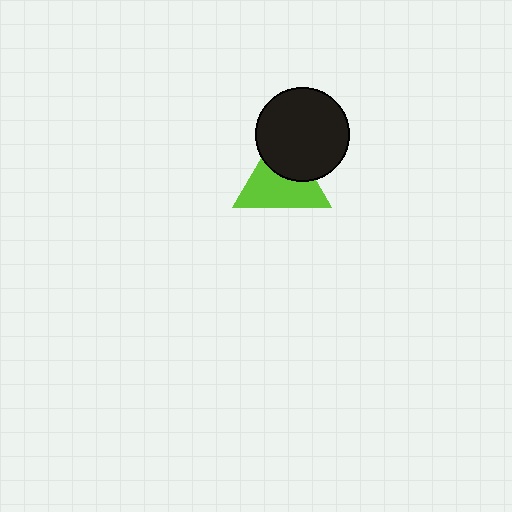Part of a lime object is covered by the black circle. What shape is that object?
It is a triangle.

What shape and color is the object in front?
The object in front is a black circle.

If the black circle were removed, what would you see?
You would see the complete lime triangle.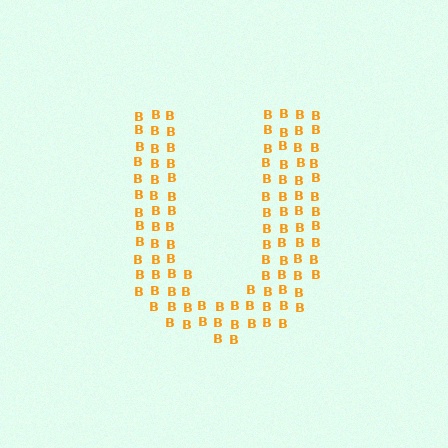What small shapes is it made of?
It is made of small letter B's.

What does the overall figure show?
The overall figure shows the letter U.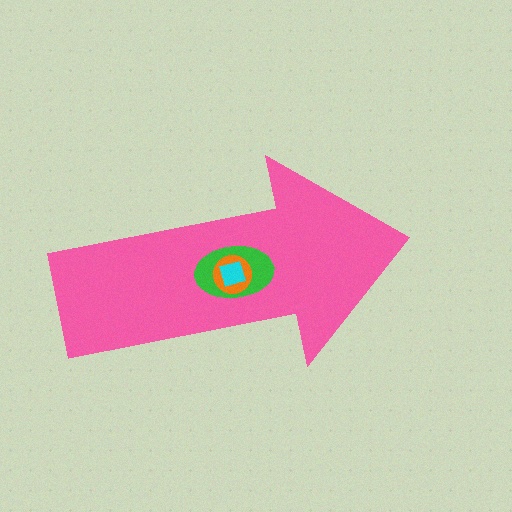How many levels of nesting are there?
4.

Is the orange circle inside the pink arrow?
Yes.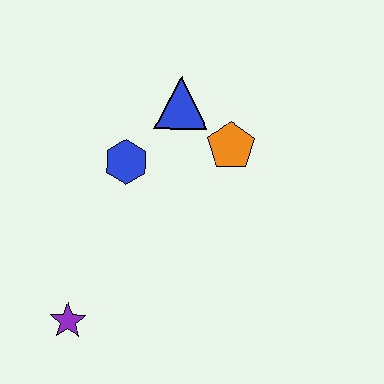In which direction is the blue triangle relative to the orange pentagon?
The blue triangle is to the left of the orange pentagon.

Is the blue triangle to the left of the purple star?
No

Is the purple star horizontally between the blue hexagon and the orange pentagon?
No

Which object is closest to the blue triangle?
The orange pentagon is closest to the blue triangle.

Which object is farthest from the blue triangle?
The purple star is farthest from the blue triangle.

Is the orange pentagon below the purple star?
No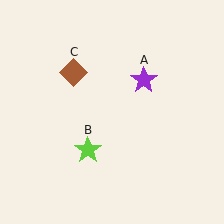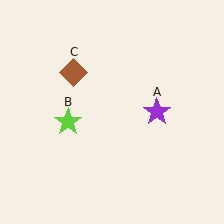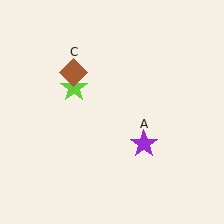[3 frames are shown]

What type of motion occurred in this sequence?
The purple star (object A), lime star (object B) rotated clockwise around the center of the scene.